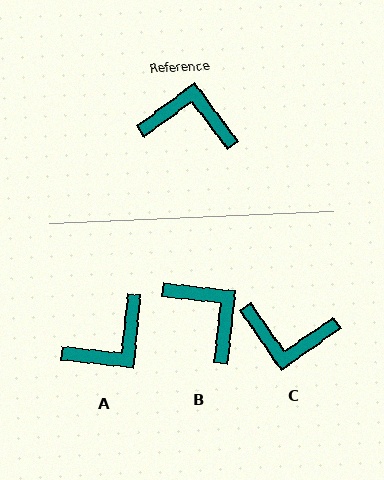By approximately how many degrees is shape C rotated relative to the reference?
Approximately 178 degrees counter-clockwise.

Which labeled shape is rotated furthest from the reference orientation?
C, about 178 degrees away.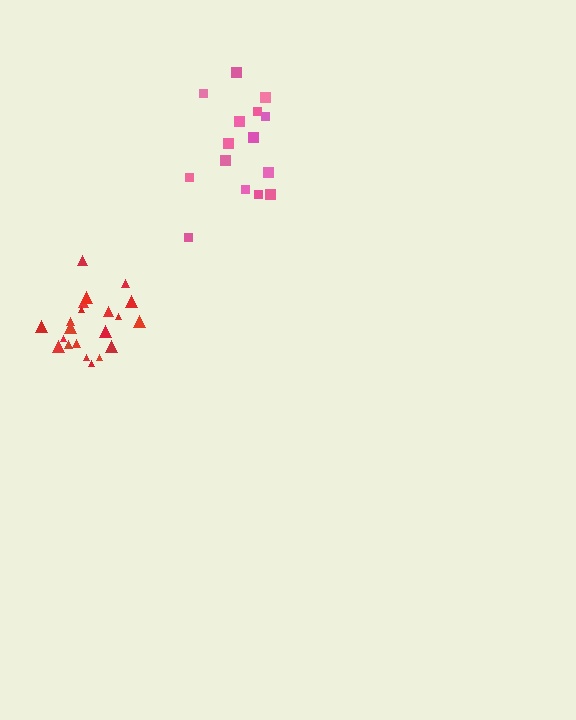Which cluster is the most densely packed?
Red.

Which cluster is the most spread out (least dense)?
Pink.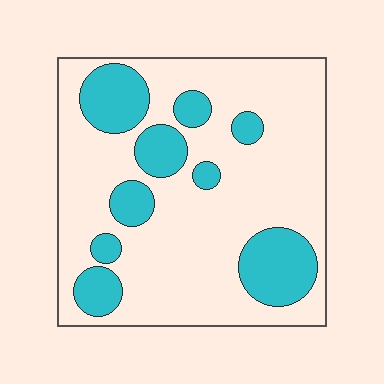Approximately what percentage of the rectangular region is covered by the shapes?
Approximately 25%.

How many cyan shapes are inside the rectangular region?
9.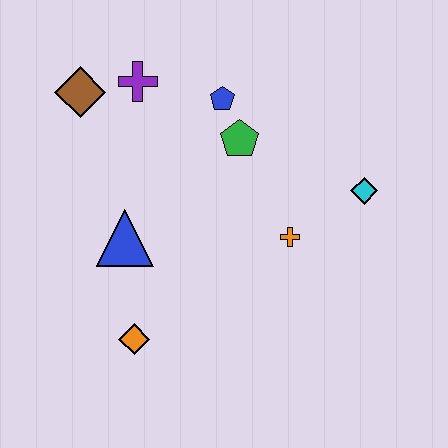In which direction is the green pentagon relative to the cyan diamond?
The green pentagon is to the left of the cyan diamond.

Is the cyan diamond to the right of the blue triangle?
Yes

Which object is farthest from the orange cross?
The brown diamond is farthest from the orange cross.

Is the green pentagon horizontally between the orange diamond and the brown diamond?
No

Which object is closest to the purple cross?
The brown diamond is closest to the purple cross.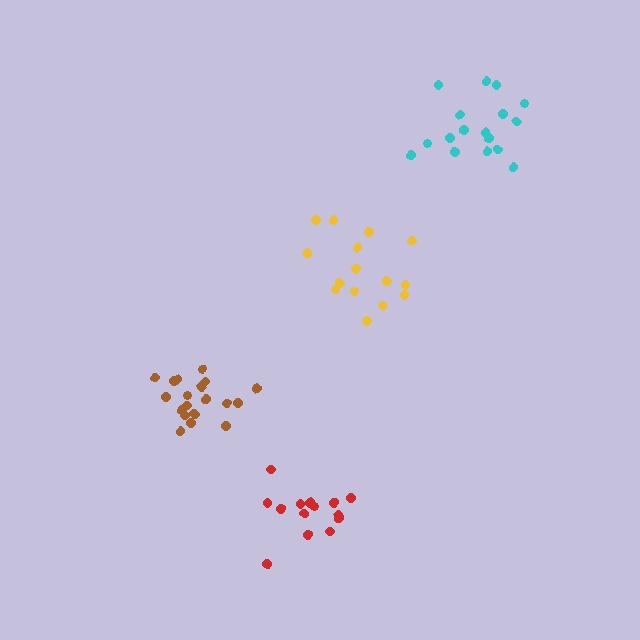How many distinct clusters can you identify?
There are 4 distinct clusters.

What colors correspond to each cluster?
The clusters are colored: red, yellow, brown, cyan.